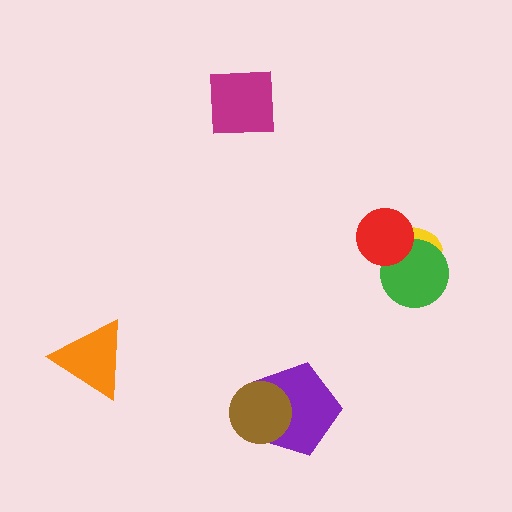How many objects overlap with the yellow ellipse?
2 objects overlap with the yellow ellipse.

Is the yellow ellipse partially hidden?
Yes, it is partially covered by another shape.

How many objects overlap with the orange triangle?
0 objects overlap with the orange triangle.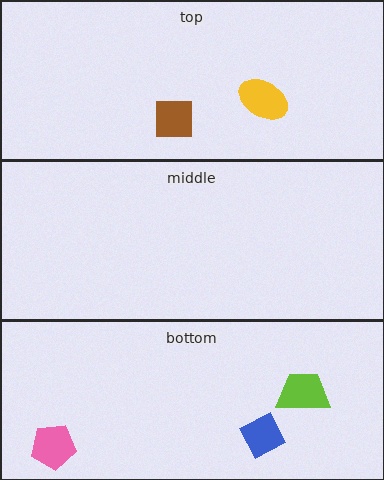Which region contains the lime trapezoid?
The bottom region.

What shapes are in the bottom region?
The lime trapezoid, the pink pentagon, the blue diamond.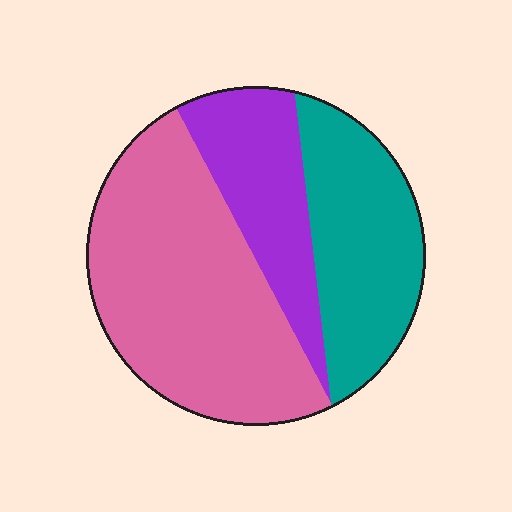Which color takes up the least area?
Purple, at roughly 20%.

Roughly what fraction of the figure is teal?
Teal covers roughly 30% of the figure.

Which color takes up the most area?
Pink, at roughly 50%.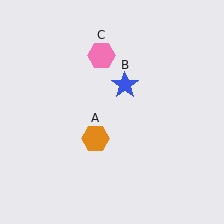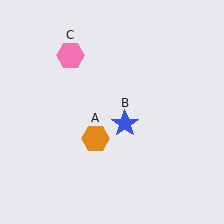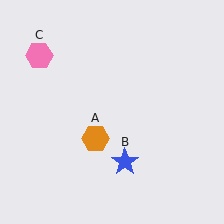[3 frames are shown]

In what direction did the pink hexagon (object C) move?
The pink hexagon (object C) moved left.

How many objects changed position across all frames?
2 objects changed position: blue star (object B), pink hexagon (object C).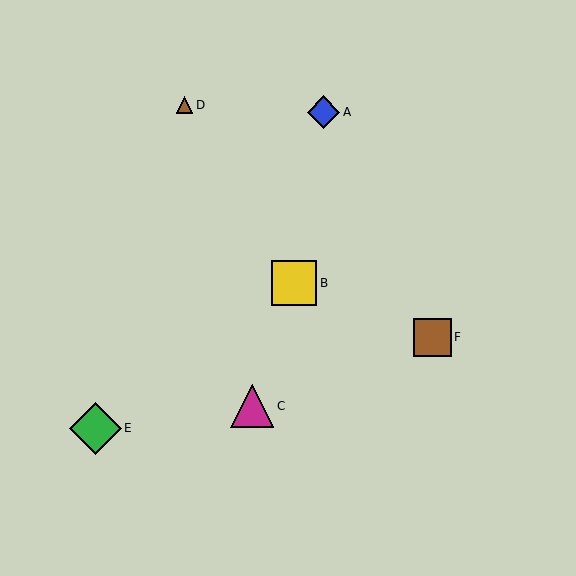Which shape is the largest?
The green diamond (labeled E) is the largest.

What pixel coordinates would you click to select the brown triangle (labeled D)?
Click at (184, 105) to select the brown triangle D.